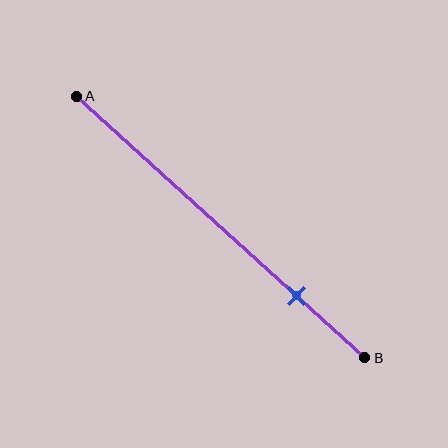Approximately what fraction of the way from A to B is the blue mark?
The blue mark is approximately 75% of the way from A to B.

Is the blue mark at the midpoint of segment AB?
No, the mark is at about 75% from A, not at the 50% midpoint.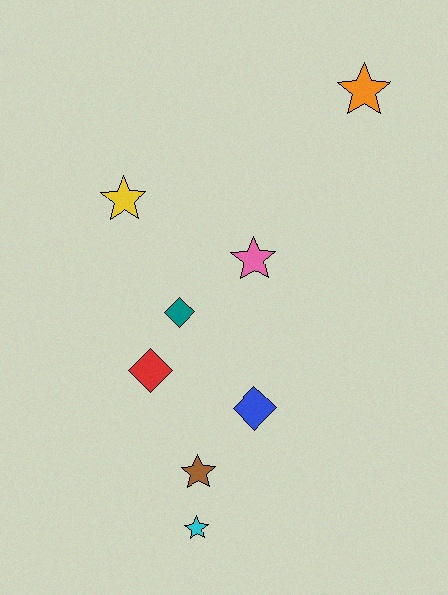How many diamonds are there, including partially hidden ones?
There are 3 diamonds.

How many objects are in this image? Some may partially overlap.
There are 8 objects.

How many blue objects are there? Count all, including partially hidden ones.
There is 1 blue object.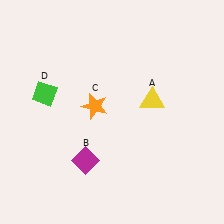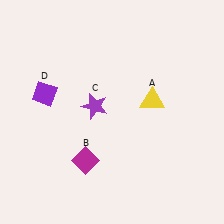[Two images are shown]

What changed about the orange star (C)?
In Image 1, C is orange. In Image 2, it changed to purple.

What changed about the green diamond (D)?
In Image 1, D is green. In Image 2, it changed to purple.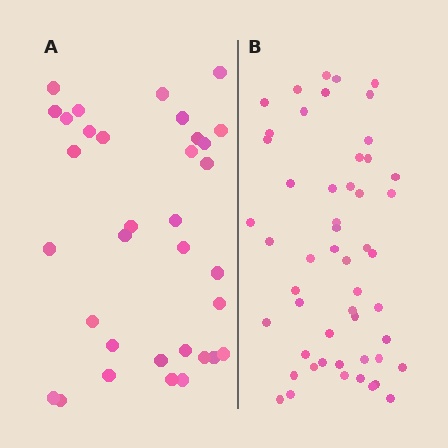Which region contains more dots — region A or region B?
Region B (the right region) has more dots.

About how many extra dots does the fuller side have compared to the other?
Region B has approximately 20 more dots than region A.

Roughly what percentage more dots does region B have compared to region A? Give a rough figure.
About 55% more.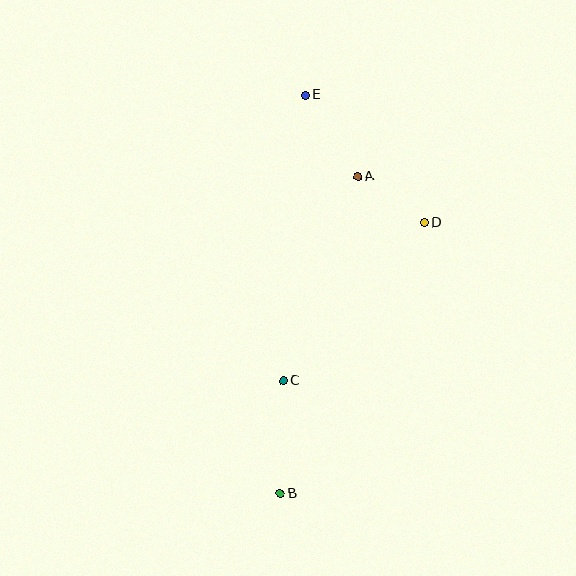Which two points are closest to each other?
Points A and D are closest to each other.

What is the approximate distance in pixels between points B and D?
The distance between B and D is approximately 307 pixels.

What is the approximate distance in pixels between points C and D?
The distance between C and D is approximately 212 pixels.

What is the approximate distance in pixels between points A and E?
The distance between A and E is approximately 97 pixels.